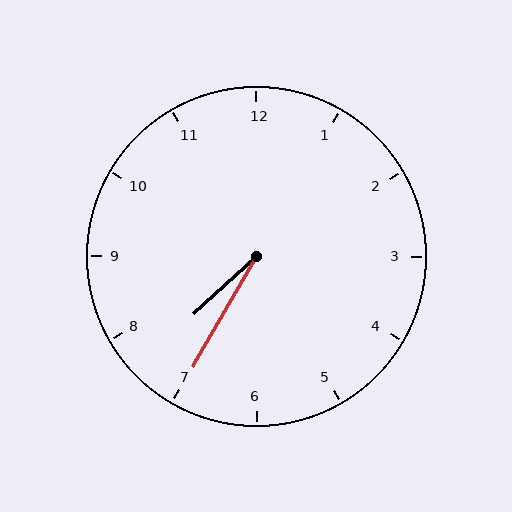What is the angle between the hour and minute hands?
Approximately 18 degrees.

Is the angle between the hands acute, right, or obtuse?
It is acute.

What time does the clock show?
7:35.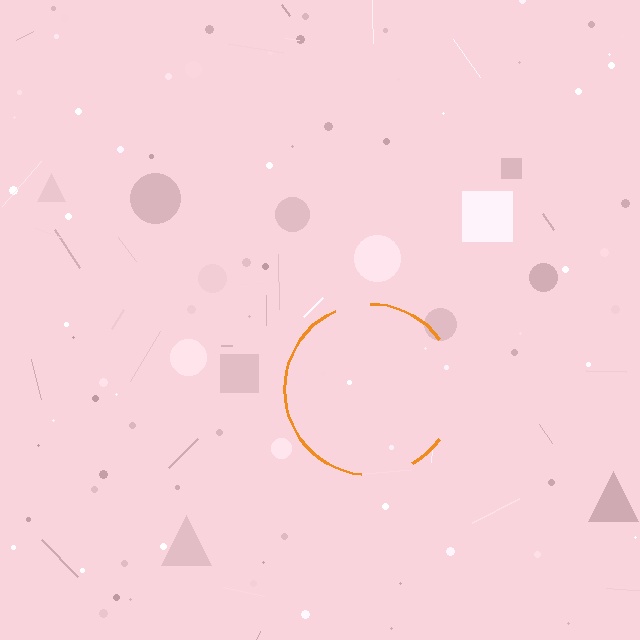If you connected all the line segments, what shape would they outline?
They would outline a circle.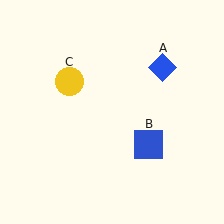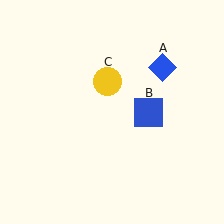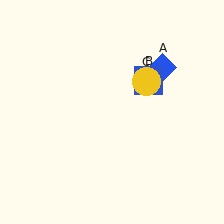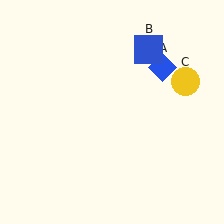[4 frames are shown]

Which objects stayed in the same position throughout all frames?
Blue diamond (object A) remained stationary.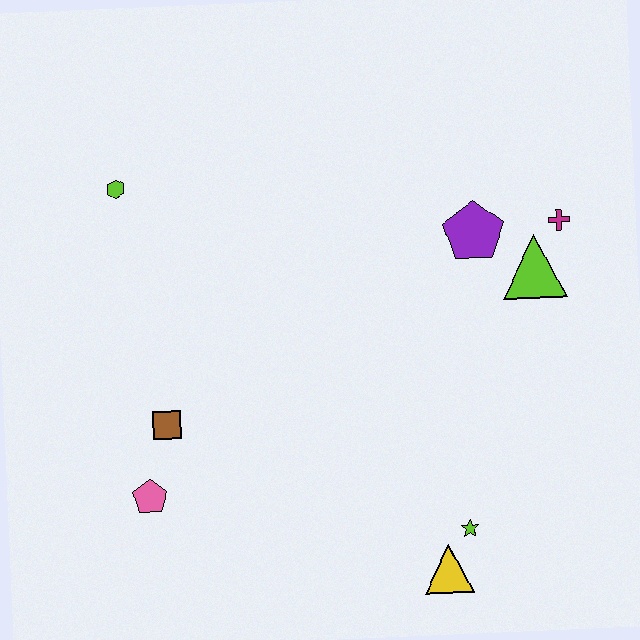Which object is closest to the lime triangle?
The magenta cross is closest to the lime triangle.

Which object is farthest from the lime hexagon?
The yellow triangle is farthest from the lime hexagon.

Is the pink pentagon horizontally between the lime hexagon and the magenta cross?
Yes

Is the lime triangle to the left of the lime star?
No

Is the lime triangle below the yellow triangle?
No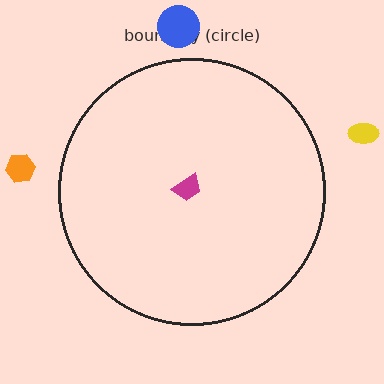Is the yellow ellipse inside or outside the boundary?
Outside.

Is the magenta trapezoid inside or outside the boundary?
Inside.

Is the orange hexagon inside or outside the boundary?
Outside.